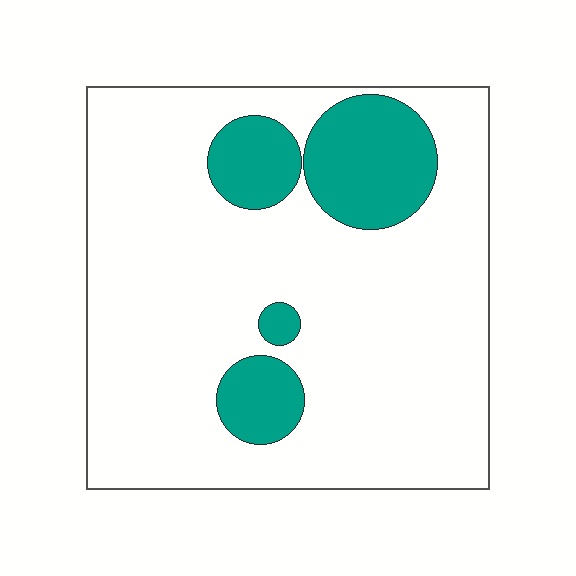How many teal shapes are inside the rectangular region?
4.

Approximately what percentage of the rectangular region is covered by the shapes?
Approximately 20%.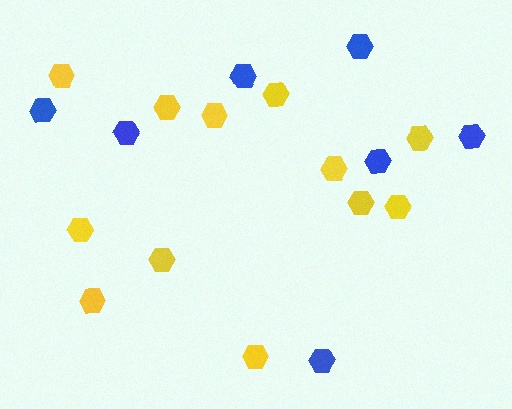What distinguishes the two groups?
There are 2 groups: one group of yellow hexagons (12) and one group of blue hexagons (7).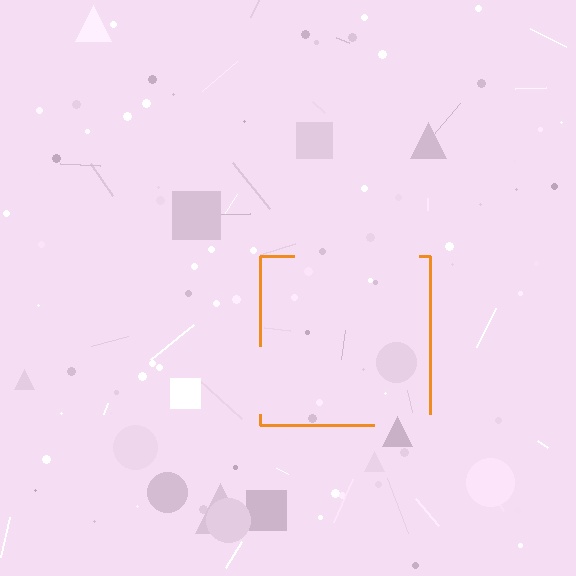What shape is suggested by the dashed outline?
The dashed outline suggests a square.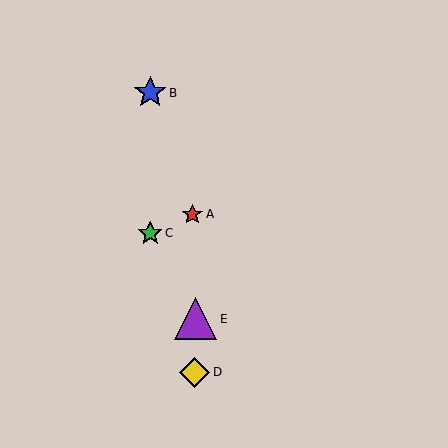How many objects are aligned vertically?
2 objects (B, C) are aligned vertically.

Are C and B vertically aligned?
Yes, both are at x≈150.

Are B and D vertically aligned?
No, B is at x≈150 and D is at x≈195.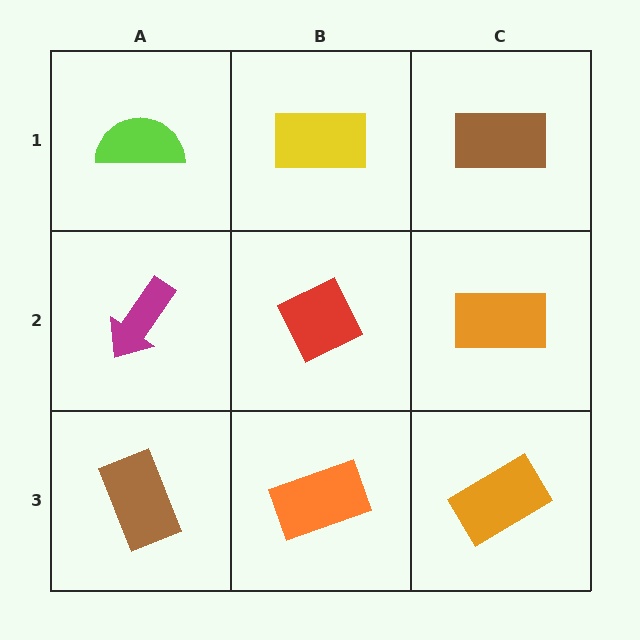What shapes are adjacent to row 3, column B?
A red diamond (row 2, column B), a brown rectangle (row 3, column A), an orange rectangle (row 3, column C).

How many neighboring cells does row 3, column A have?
2.